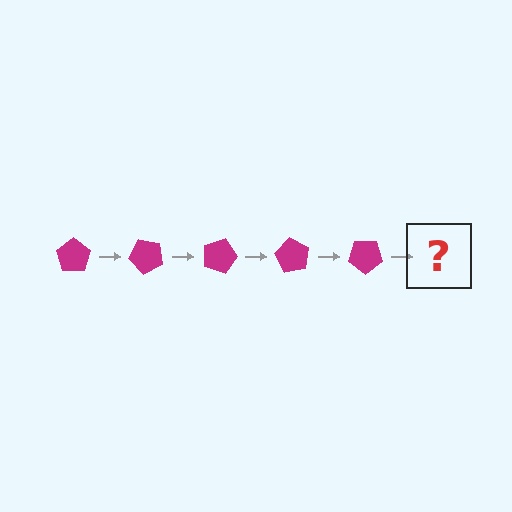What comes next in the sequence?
The next element should be a magenta pentagon rotated 225 degrees.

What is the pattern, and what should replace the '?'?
The pattern is that the pentagon rotates 45 degrees each step. The '?' should be a magenta pentagon rotated 225 degrees.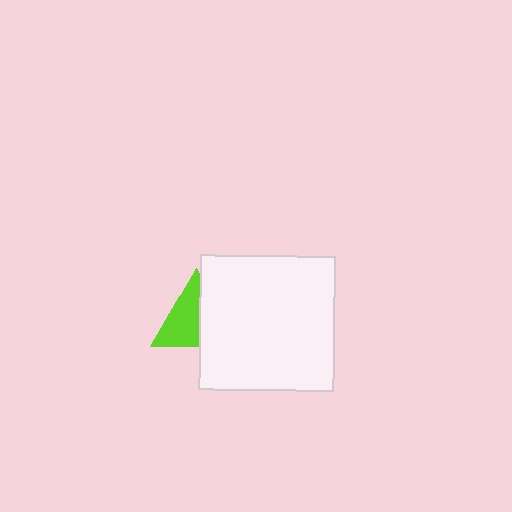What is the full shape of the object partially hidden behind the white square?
The partially hidden object is a lime triangle.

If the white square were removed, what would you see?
You would see the complete lime triangle.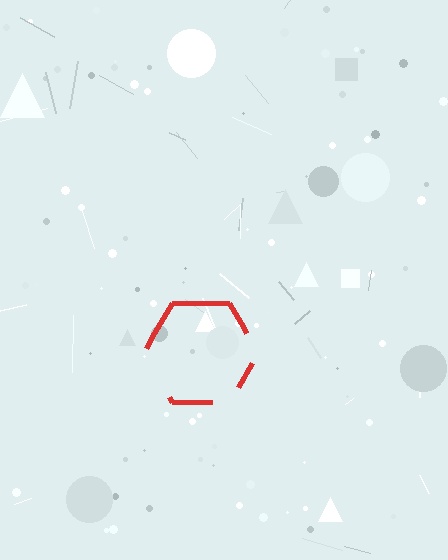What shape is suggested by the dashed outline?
The dashed outline suggests a hexagon.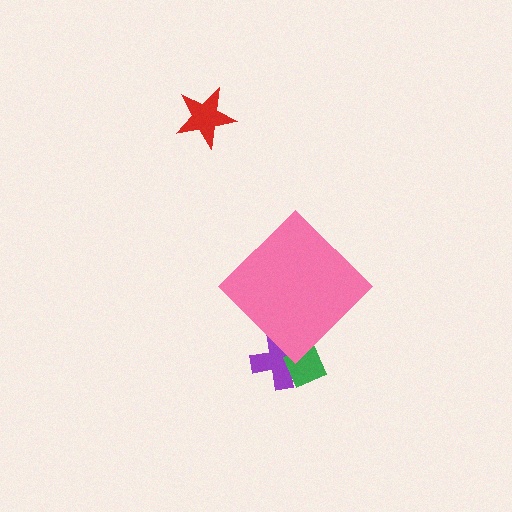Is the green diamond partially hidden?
Yes, the green diamond is partially hidden behind the pink diamond.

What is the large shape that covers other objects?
A pink diamond.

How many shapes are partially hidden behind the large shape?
2 shapes are partially hidden.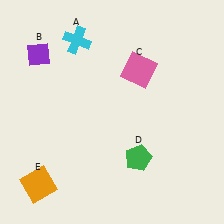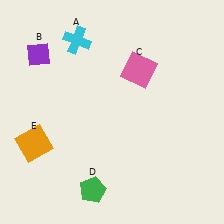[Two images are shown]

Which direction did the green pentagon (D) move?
The green pentagon (D) moved left.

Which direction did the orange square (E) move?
The orange square (E) moved up.